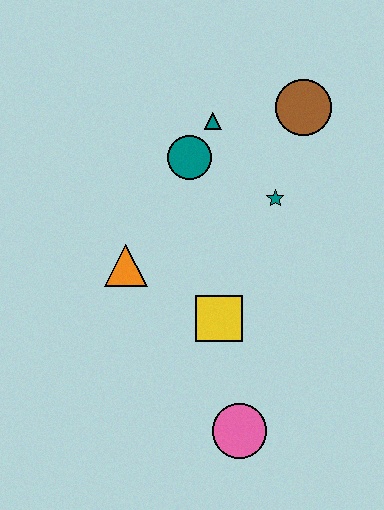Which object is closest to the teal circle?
The teal triangle is closest to the teal circle.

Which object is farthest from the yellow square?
The brown circle is farthest from the yellow square.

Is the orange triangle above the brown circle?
No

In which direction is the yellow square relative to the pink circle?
The yellow square is above the pink circle.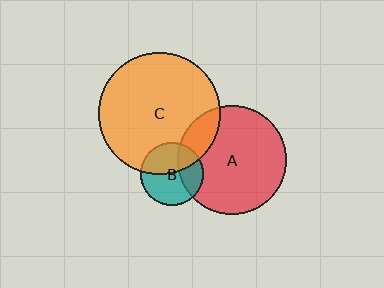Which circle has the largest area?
Circle C (orange).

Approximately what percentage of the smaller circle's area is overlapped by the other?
Approximately 15%.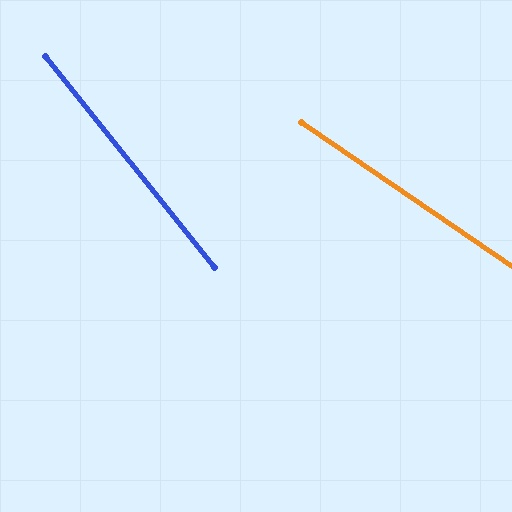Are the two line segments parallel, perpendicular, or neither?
Neither parallel nor perpendicular — they differ by about 17°.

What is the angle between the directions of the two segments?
Approximately 17 degrees.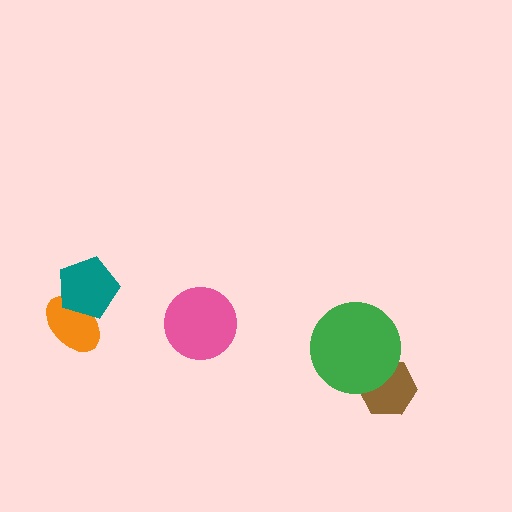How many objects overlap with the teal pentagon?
1 object overlaps with the teal pentagon.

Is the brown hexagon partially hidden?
Yes, it is partially covered by another shape.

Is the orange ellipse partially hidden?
Yes, it is partially covered by another shape.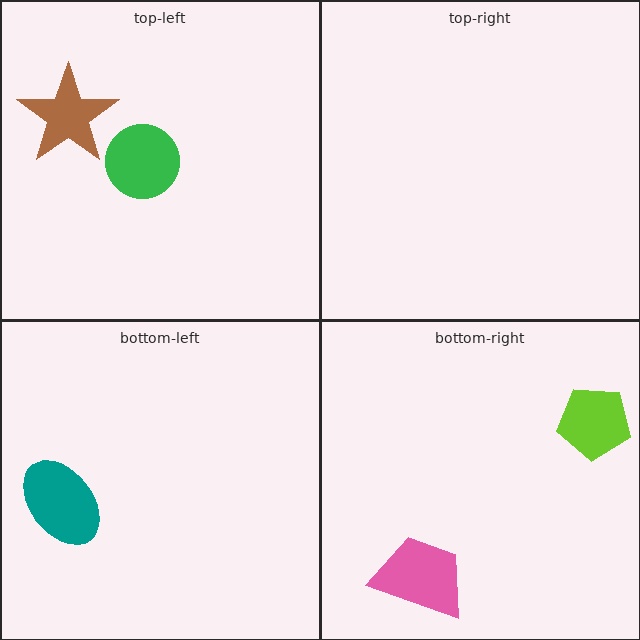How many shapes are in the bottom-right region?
2.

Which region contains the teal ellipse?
The bottom-left region.